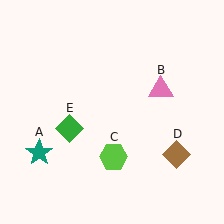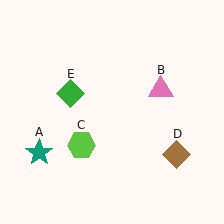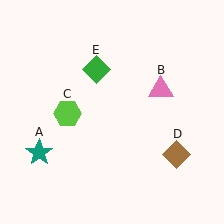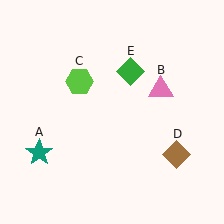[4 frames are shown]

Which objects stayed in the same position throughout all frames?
Teal star (object A) and pink triangle (object B) and brown diamond (object D) remained stationary.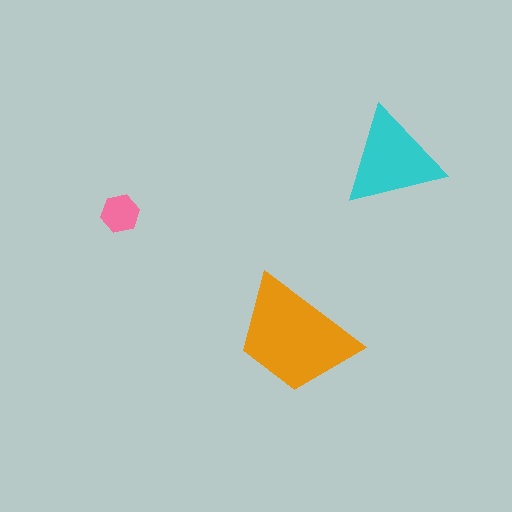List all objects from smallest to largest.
The pink hexagon, the cyan triangle, the orange trapezoid.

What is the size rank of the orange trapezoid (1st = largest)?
1st.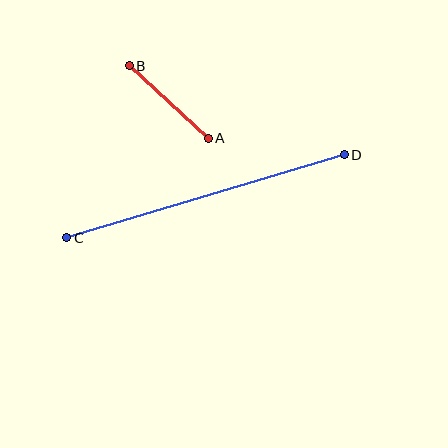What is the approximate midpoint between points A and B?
The midpoint is at approximately (169, 102) pixels.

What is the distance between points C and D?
The distance is approximately 290 pixels.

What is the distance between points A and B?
The distance is approximately 107 pixels.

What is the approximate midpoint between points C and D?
The midpoint is at approximately (206, 196) pixels.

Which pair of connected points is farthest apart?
Points C and D are farthest apart.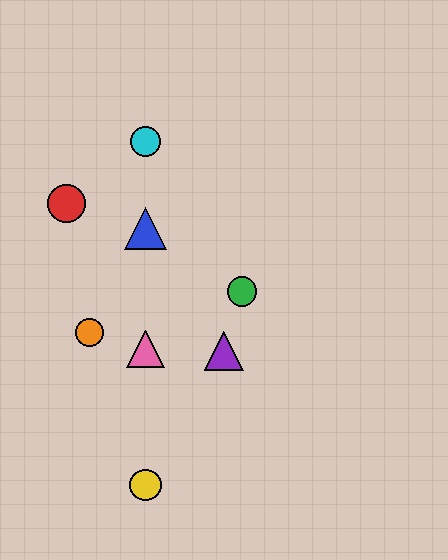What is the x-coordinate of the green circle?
The green circle is at x≈242.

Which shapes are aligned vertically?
The blue triangle, the yellow circle, the cyan circle, the pink triangle are aligned vertically.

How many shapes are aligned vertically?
4 shapes (the blue triangle, the yellow circle, the cyan circle, the pink triangle) are aligned vertically.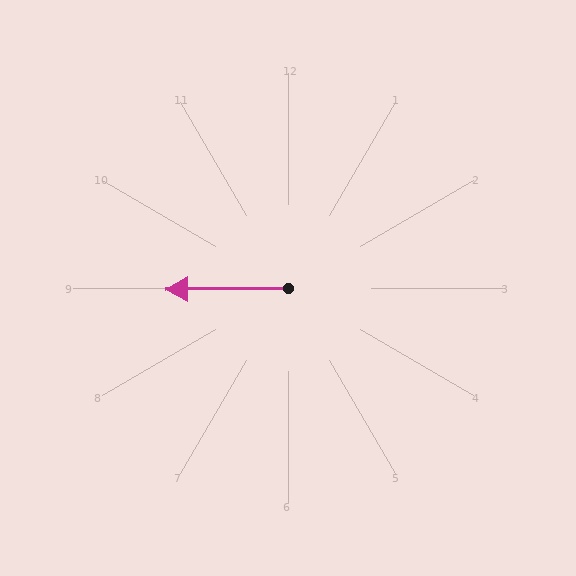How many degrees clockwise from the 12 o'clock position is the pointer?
Approximately 269 degrees.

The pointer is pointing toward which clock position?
Roughly 9 o'clock.